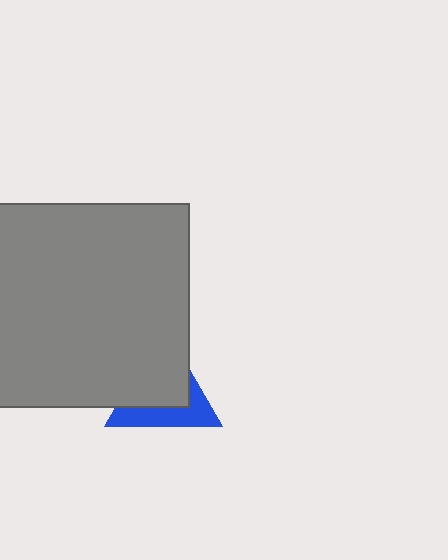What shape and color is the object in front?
The object in front is a gray square.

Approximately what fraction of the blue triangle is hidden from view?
Roughly 58% of the blue triangle is hidden behind the gray square.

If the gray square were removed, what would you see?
You would see the complete blue triangle.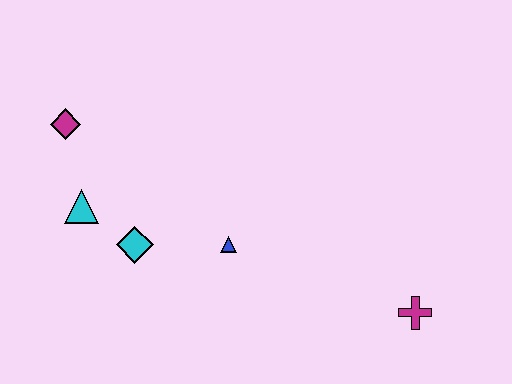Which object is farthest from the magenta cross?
The magenta diamond is farthest from the magenta cross.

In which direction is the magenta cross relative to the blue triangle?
The magenta cross is to the right of the blue triangle.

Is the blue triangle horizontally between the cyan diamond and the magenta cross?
Yes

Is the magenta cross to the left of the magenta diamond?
No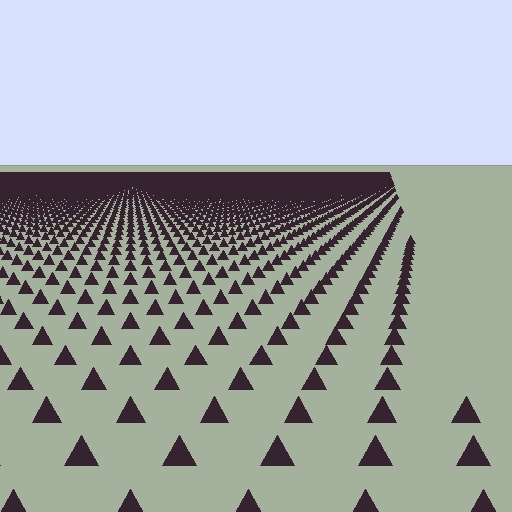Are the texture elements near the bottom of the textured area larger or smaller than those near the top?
Larger. Near the bottom, elements are closer to the viewer and appear at a bigger on-screen size.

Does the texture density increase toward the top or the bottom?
Density increases toward the top.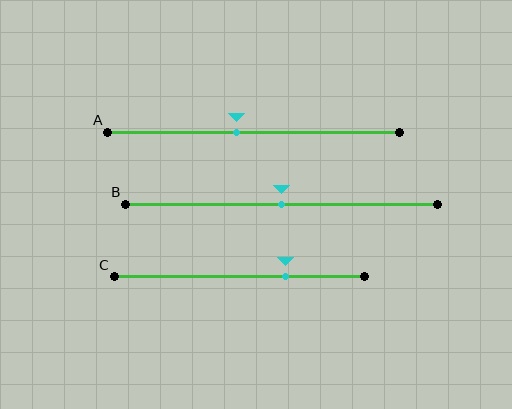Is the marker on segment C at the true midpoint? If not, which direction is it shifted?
No, the marker on segment C is shifted to the right by about 18% of the segment length.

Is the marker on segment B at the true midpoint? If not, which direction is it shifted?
Yes, the marker on segment B is at the true midpoint.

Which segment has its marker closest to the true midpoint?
Segment B has its marker closest to the true midpoint.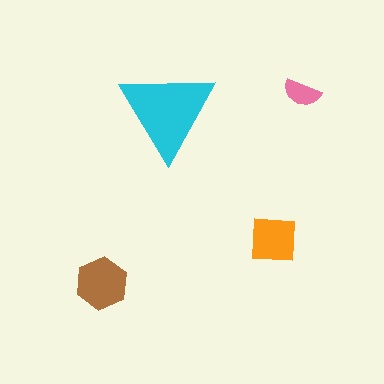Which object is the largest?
The cyan triangle.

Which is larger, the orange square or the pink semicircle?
The orange square.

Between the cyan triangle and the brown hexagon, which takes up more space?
The cyan triangle.